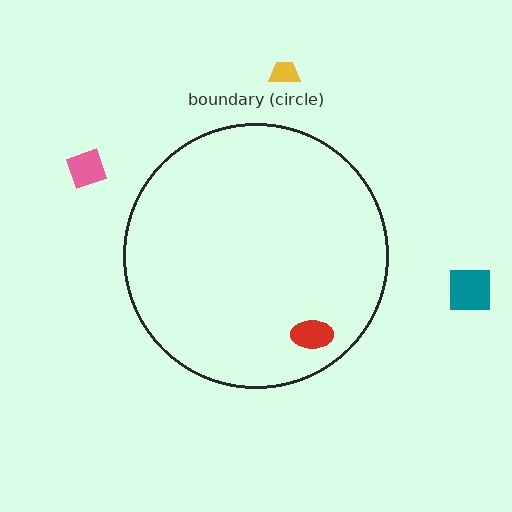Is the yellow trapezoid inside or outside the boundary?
Outside.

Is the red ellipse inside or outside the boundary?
Inside.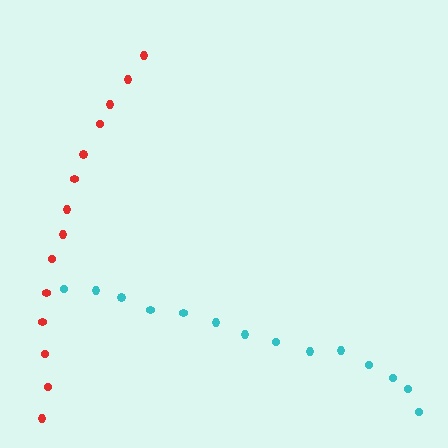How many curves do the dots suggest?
There are 2 distinct paths.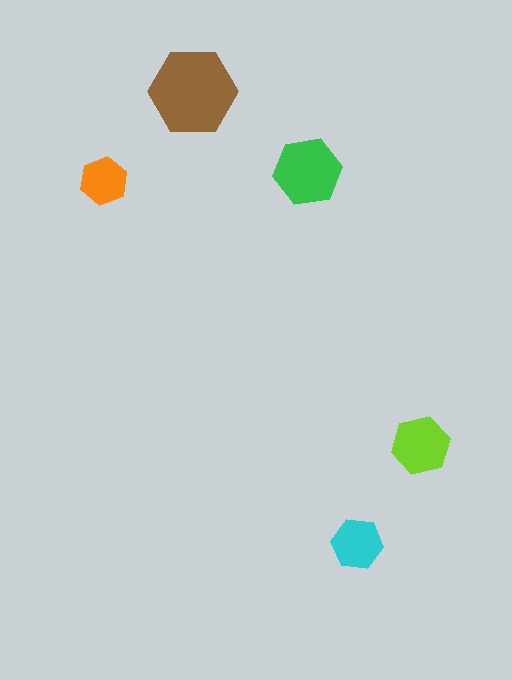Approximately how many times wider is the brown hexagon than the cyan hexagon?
About 1.5 times wider.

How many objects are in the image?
There are 5 objects in the image.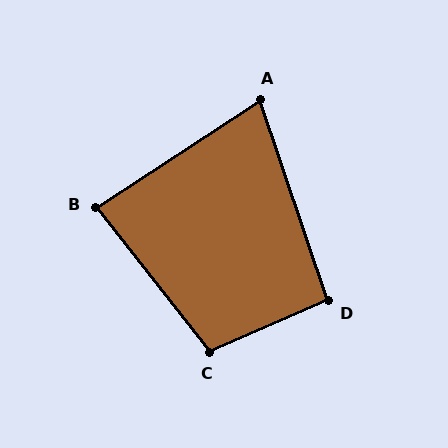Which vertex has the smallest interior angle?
A, at approximately 75 degrees.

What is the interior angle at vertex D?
Approximately 95 degrees (obtuse).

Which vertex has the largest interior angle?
C, at approximately 105 degrees.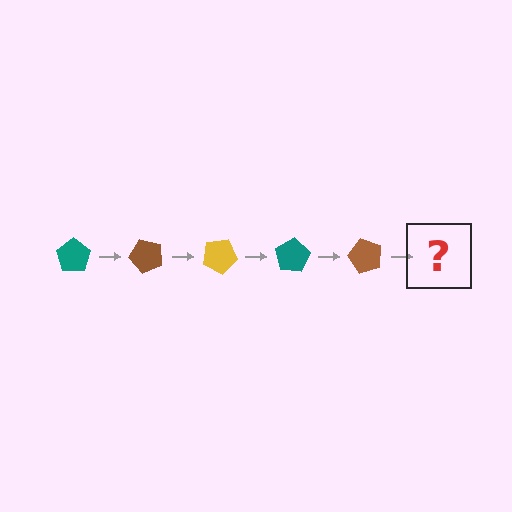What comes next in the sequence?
The next element should be a yellow pentagon, rotated 250 degrees from the start.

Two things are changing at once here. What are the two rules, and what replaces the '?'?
The two rules are that it rotates 50 degrees each step and the color cycles through teal, brown, and yellow. The '?' should be a yellow pentagon, rotated 250 degrees from the start.